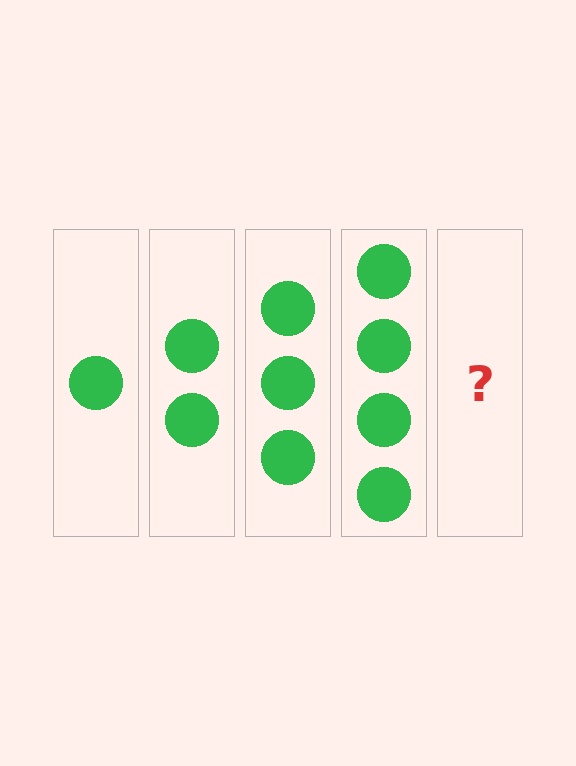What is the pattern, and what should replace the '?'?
The pattern is that each step adds one more circle. The '?' should be 5 circles.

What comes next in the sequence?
The next element should be 5 circles.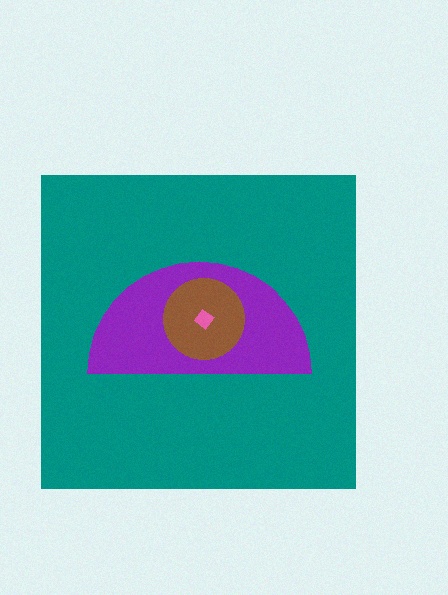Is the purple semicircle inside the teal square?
Yes.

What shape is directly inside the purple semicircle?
The brown circle.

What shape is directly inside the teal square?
The purple semicircle.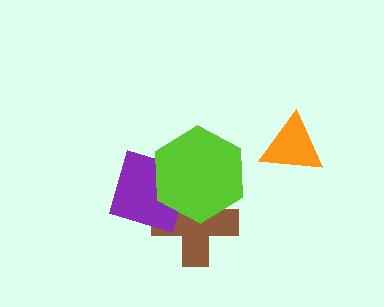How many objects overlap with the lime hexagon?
2 objects overlap with the lime hexagon.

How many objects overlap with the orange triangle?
0 objects overlap with the orange triangle.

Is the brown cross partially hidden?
Yes, it is partially covered by another shape.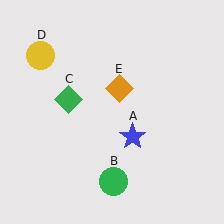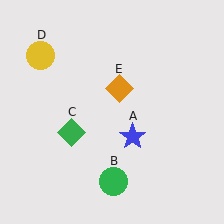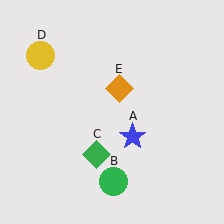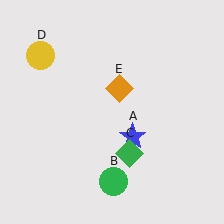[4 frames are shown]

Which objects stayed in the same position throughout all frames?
Blue star (object A) and green circle (object B) and yellow circle (object D) and orange diamond (object E) remained stationary.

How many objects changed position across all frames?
1 object changed position: green diamond (object C).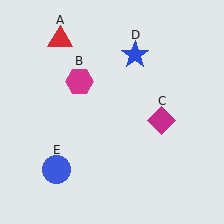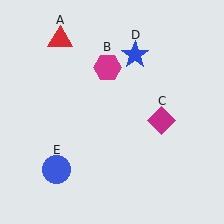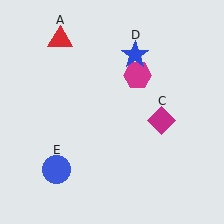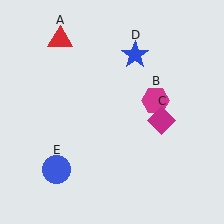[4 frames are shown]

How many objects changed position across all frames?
1 object changed position: magenta hexagon (object B).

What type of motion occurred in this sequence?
The magenta hexagon (object B) rotated clockwise around the center of the scene.